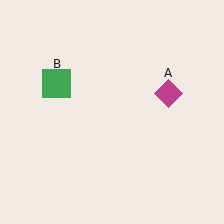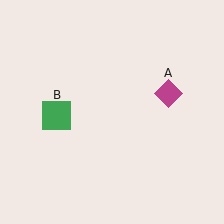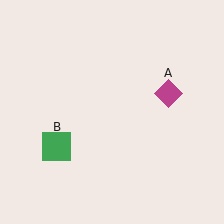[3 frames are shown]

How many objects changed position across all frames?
1 object changed position: green square (object B).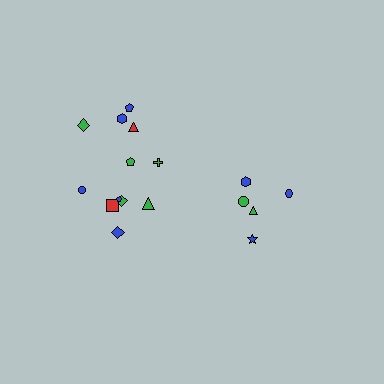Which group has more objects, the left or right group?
The left group.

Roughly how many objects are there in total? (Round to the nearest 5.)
Roughly 15 objects in total.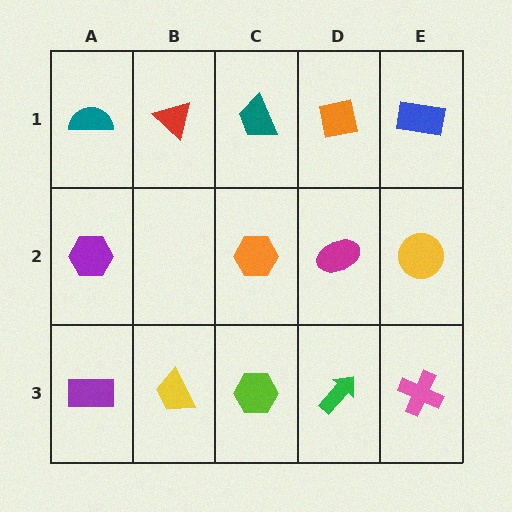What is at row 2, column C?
An orange hexagon.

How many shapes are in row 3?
5 shapes.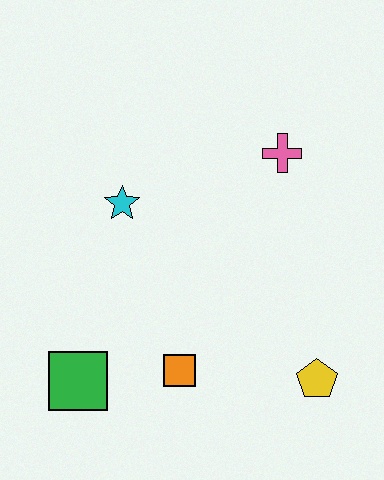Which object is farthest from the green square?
The pink cross is farthest from the green square.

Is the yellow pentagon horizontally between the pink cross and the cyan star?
No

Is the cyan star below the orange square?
No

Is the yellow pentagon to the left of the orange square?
No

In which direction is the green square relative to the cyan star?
The green square is below the cyan star.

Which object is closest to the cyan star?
The pink cross is closest to the cyan star.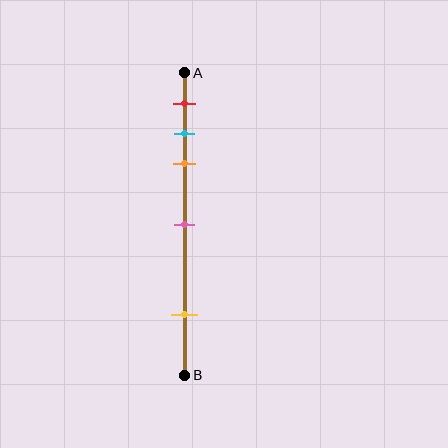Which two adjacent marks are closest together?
The cyan and orange marks are the closest adjacent pair.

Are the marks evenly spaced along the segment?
No, the marks are not evenly spaced.